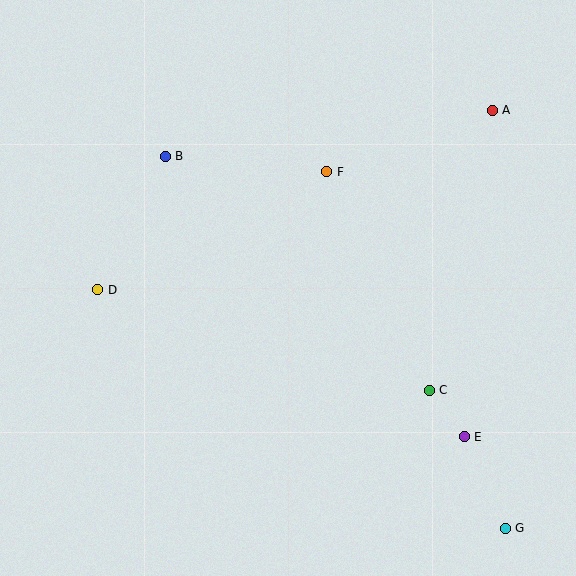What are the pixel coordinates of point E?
Point E is at (464, 437).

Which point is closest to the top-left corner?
Point B is closest to the top-left corner.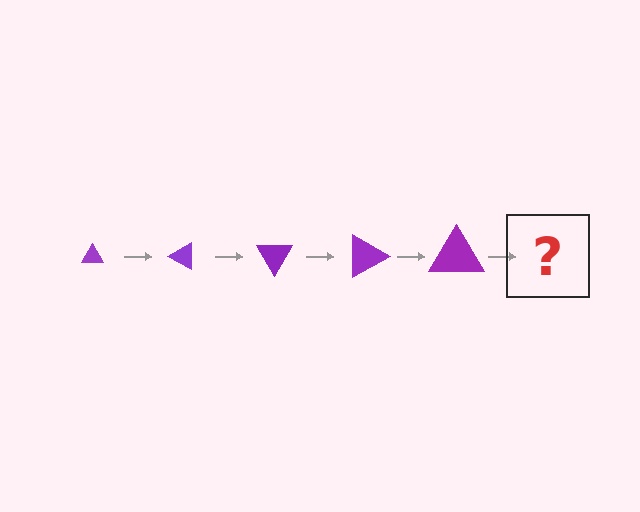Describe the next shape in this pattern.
It should be a triangle, larger than the previous one and rotated 150 degrees from the start.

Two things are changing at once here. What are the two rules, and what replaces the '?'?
The two rules are that the triangle grows larger each step and it rotates 30 degrees each step. The '?' should be a triangle, larger than the previous one and rotated 150 degrees from the start.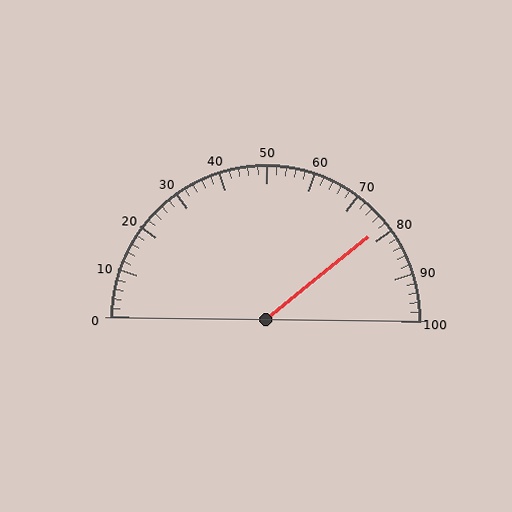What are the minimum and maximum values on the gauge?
The gauge ranges from 0 to 100.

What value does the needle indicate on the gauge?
The needle indicates approximately 78.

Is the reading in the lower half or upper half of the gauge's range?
The reading is in the upper half of the range (0 to 100).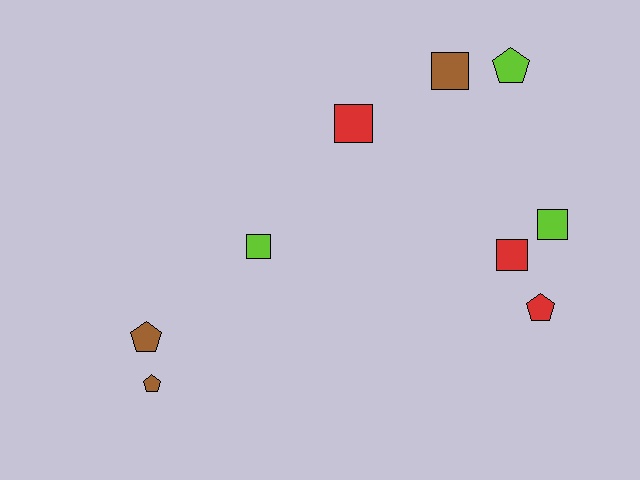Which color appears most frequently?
Red, with 3 objects.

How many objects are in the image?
There are 9 objects.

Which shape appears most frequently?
Square, with 5 objects.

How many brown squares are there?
There is 1 brown square.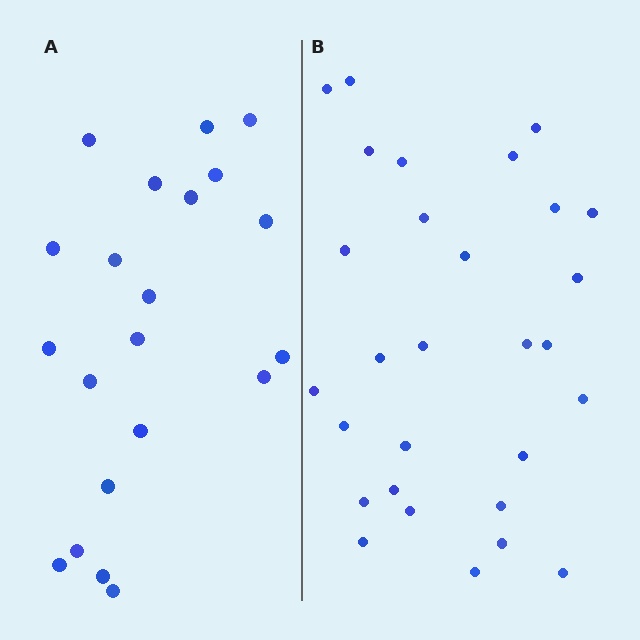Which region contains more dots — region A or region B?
Region B (the right region) has more dots.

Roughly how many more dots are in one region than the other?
Region B has roughly 8 or so more dots than region A.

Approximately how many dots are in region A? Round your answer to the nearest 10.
About 20 dots. (The exact count is 21, which rounds to 20.)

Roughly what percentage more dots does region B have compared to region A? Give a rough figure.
About 40% more.